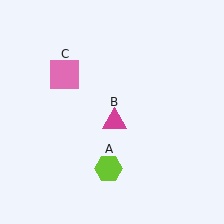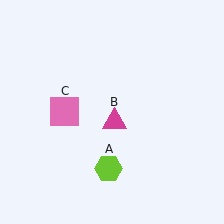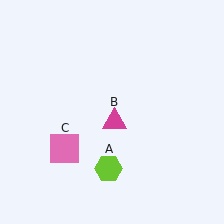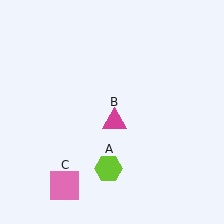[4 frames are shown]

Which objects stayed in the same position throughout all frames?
Lime hexagon (object A) and magenta triangle (object B) remained stationary.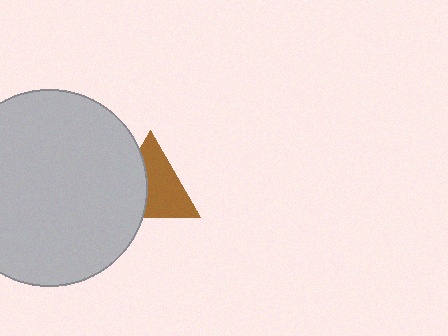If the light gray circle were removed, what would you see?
You would see the complete brown triangle.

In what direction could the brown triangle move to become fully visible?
The brown triangle could move right. That would shift it out from behind the light gray circle entirely.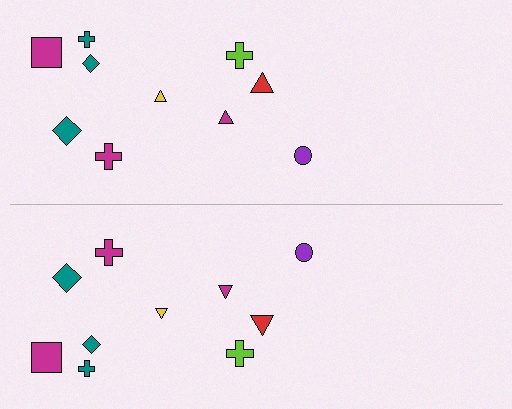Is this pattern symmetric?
Yes, this pattern has bilateral (reflection) symmetry.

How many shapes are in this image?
There are 20 shapes in this image.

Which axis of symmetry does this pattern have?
The pattern has a horizontal axis of symmetry running through the center of the image.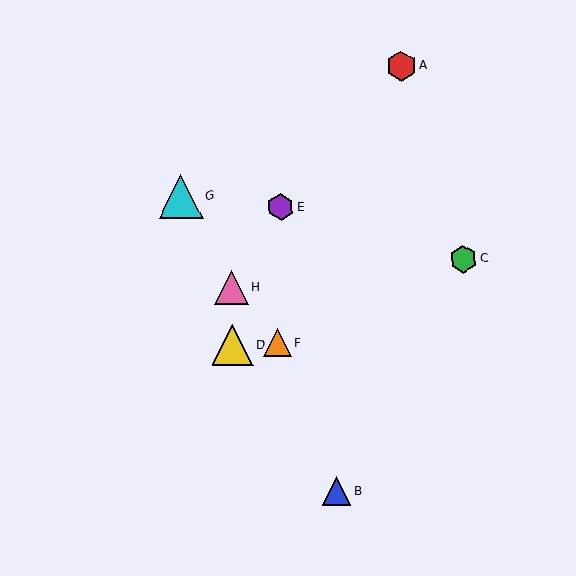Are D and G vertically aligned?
No, D is at x≈232 and G is at x≈181.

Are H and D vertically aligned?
Yes, both are at x≈231.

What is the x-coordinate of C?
Object C is at x≈463.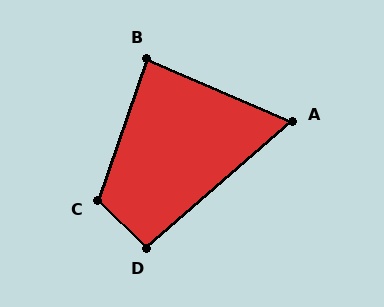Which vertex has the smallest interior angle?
A, at approximately 64 degrees.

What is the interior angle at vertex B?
Approximately 86 degrees (approximately right).